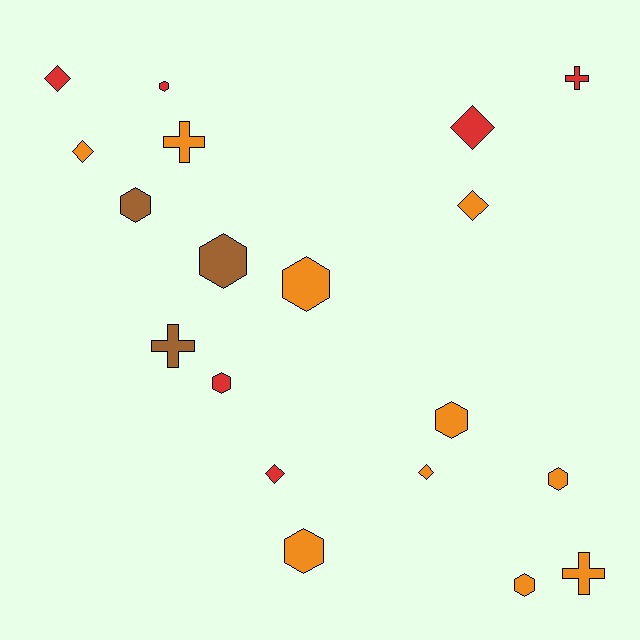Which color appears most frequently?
Orange, with 10 objects.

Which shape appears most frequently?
Hexagon, with 9 objects.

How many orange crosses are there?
There are 2 orange crosses.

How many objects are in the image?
There are 19 objects.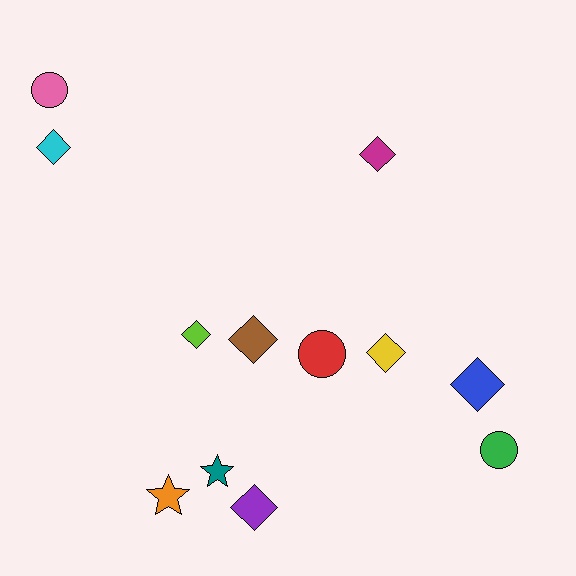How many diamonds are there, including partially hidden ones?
There are 7 diamonds.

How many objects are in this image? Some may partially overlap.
There are 12 objects.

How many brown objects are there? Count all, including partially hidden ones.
There is 1 brown object.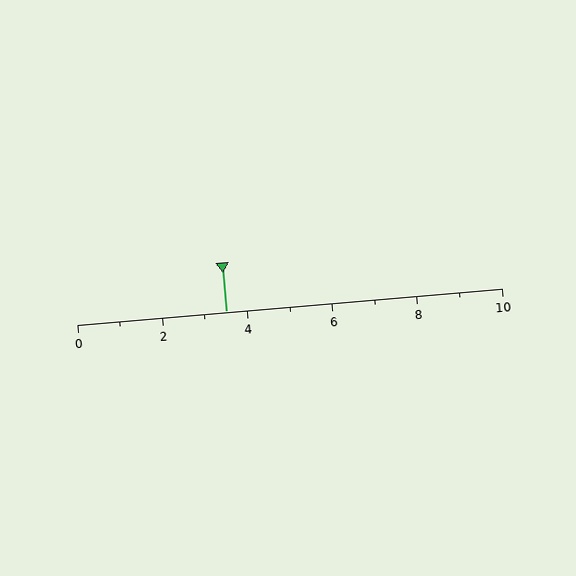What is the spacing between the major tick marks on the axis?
The major ticks are spaced 2 apart.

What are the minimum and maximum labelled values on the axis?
The axis runs from 0 to 10.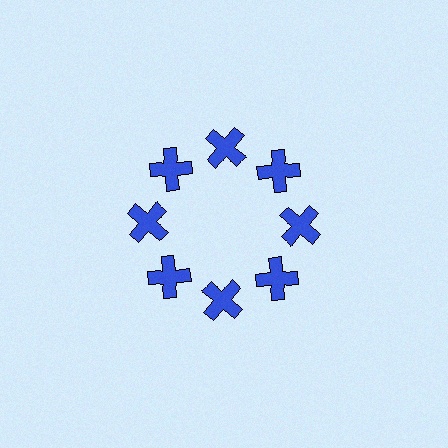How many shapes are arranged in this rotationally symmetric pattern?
There are 8 shapes, arranged in 8 groups of 1.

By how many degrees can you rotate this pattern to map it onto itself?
The pattern maps onto itself every 45 degrees of rotation.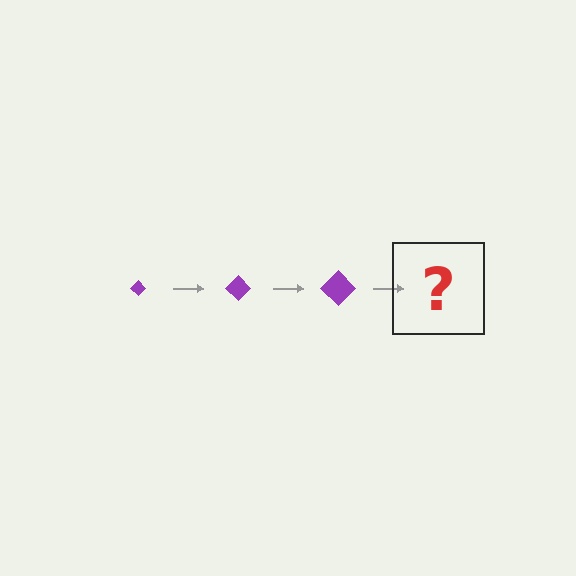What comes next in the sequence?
The next element should be a purple diamond, larger than the previous one.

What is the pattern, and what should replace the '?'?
The pattern is that the diamond gets progressively larger each step. The '?' should be a purple diamond, larger than the previous one.